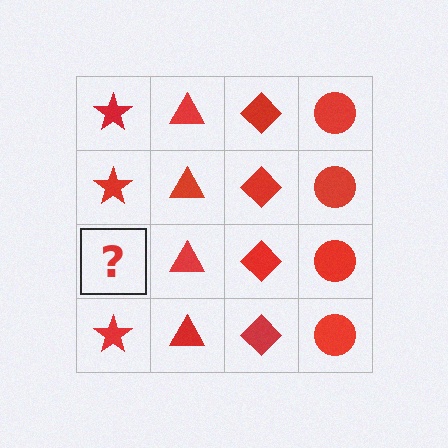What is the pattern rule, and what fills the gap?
The rule is that each column has a consistent shape. The gap should be filled with a red star.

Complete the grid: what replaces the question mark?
The question mark should be replaced with a red star.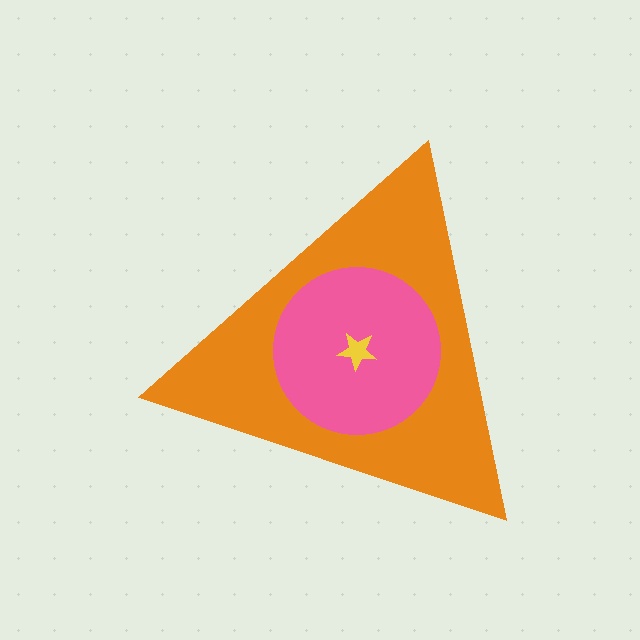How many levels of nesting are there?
3.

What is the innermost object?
The yellow star.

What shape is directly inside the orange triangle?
The pink circle.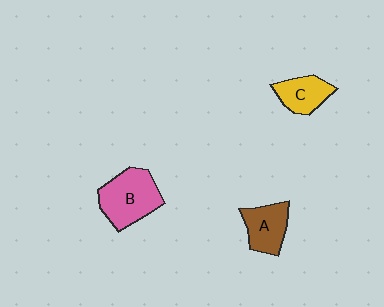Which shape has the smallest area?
Shape C (yellow).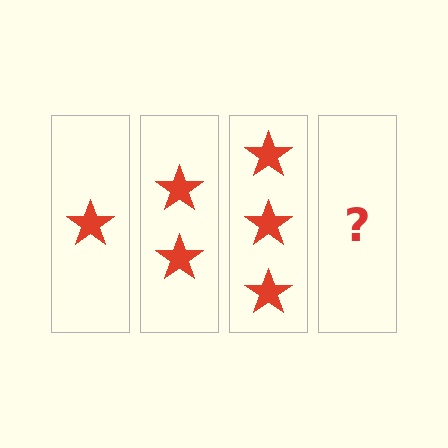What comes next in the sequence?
The next element should be 4 stars.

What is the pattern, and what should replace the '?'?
The pattern is that each step adds one more star. The '?' should be 4 stars.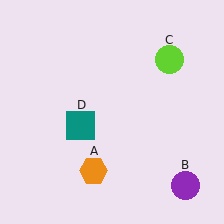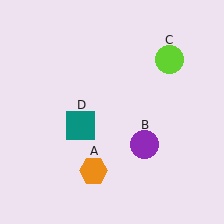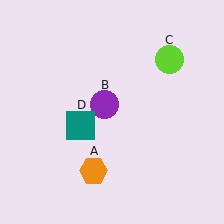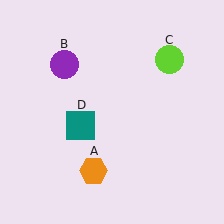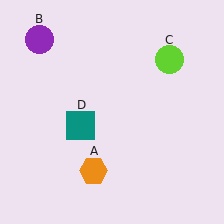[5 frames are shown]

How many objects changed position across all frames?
1 object changed position: purple circle (object B).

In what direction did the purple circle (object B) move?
The purple circle (object B) moved up and to the left.